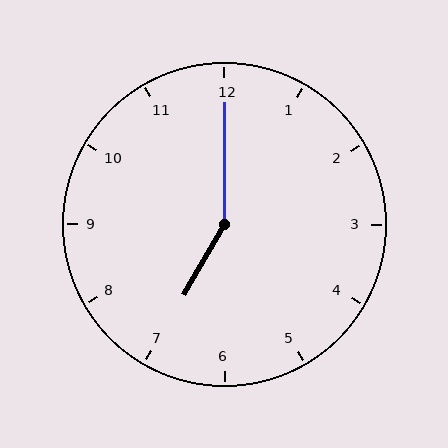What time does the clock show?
7:00.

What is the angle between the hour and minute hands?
Approximately 150 degrees.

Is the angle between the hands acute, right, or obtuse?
It is obtuse.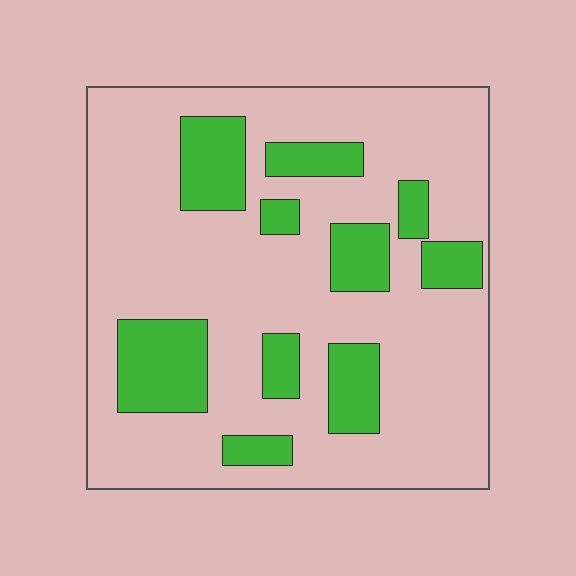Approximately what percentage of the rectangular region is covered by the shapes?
Approximately 25%.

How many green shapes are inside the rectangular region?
10.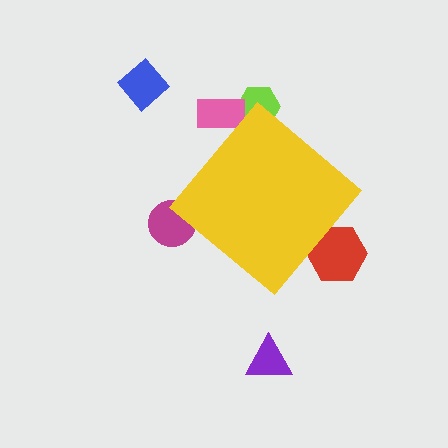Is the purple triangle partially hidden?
No, the purple triangle is fully visible.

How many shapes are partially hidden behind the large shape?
4 shapes are partially hidden.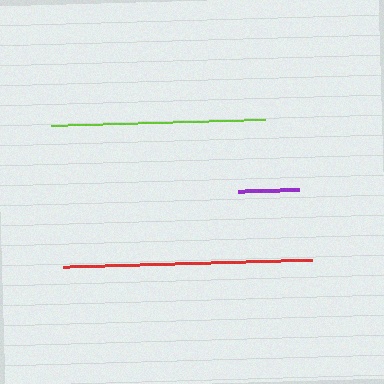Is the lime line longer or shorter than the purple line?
The lime line is longer than the purple line.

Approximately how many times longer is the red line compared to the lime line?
The red line is approximately 1.2 times the length of the lime line.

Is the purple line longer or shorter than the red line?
The red line is longer than the purple line.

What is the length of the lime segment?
The lime segment is approximately 213 pixels long.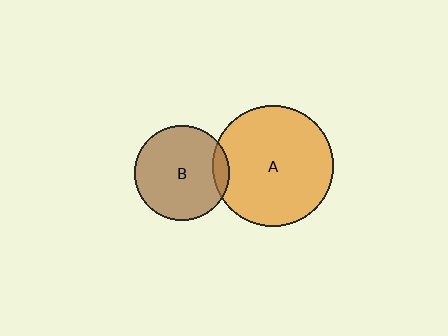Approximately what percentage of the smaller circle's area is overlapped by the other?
Approximately 10%.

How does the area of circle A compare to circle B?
Approximately 1.6 times.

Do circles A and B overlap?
Yes.